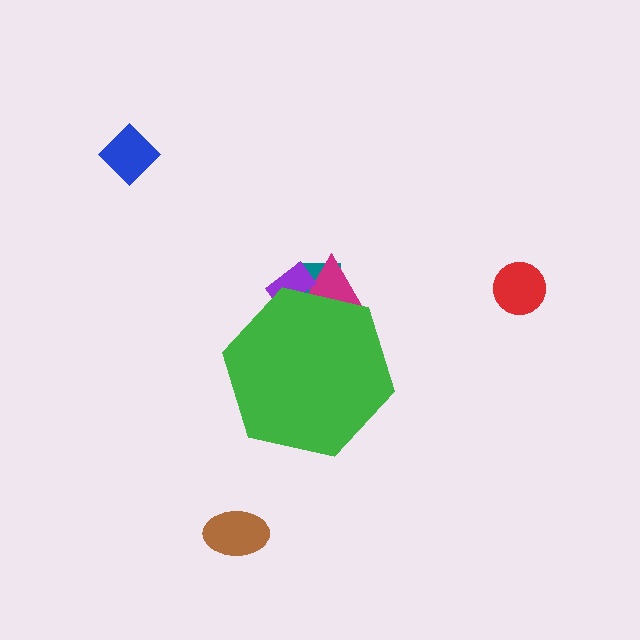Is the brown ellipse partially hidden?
No, the brown ellipse is fully visible.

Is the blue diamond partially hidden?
No, the blue diamond is fully visible.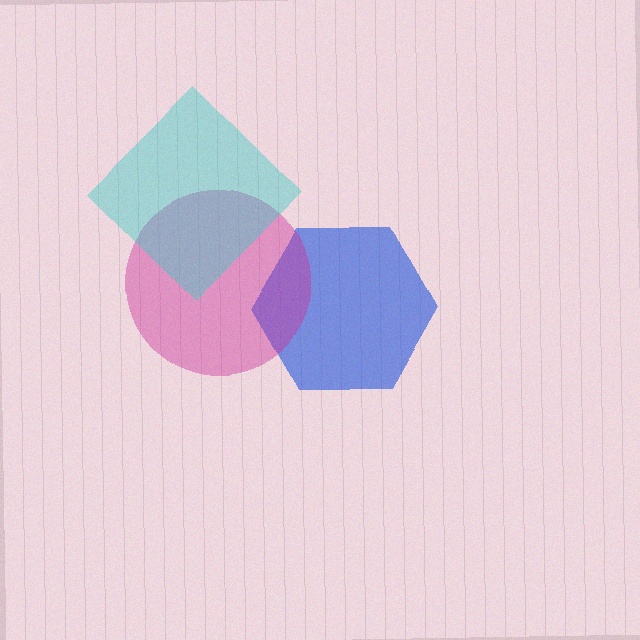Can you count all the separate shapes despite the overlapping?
Yes, there are 3 separate shapes.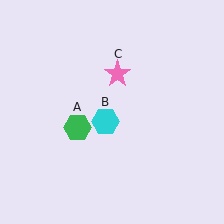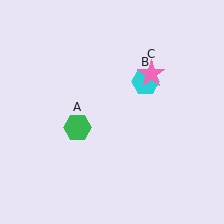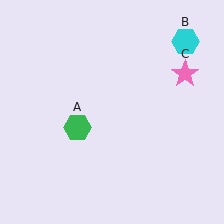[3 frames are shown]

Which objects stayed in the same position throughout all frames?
Green hexagon (object A) remained stationary.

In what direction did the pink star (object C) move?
The pink star (object C) moved right.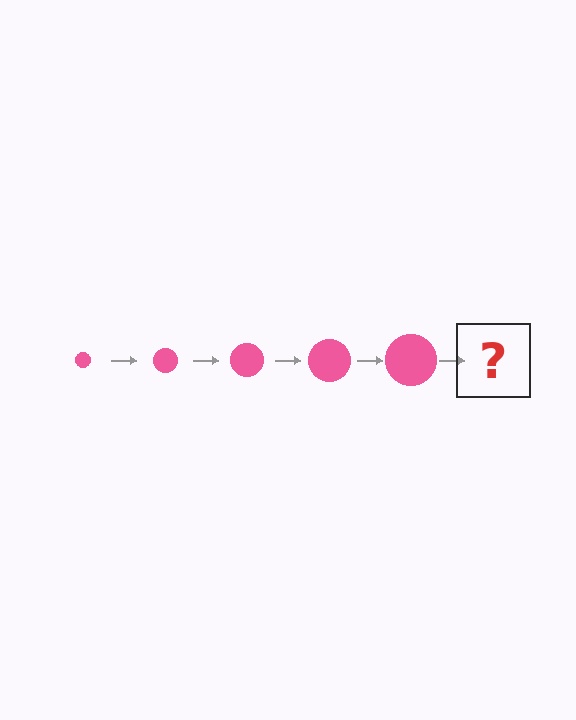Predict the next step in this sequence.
The next step is a pink circle, larger than the previous one.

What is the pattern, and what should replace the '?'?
The pattern is that the circle gets progressively larger each step. The '?' should be a pink circle, larger than the previous one.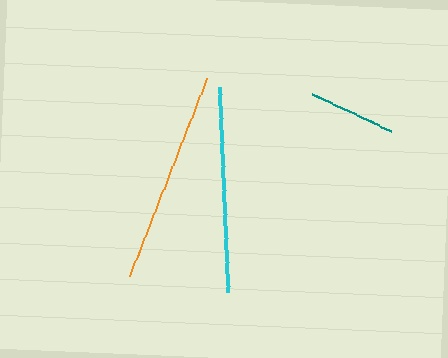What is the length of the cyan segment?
The cyan segment is approximately 206 pixels long.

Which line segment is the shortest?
The teal line is the shortest at approximately 87 pixels.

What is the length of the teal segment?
The teal segment is approximately 87 pixels long.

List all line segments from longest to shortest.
From longest to shortest: orange, cyan, teal.